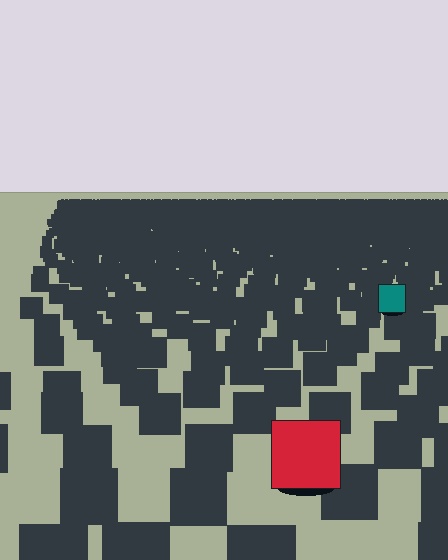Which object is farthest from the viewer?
The teal square is farthest from the viewer. It appears smaller and the ground texture around it is denser.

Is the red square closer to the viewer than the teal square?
Yes. The red square is closer — you can tell from the texture gradient: the ground texture is coarser near it.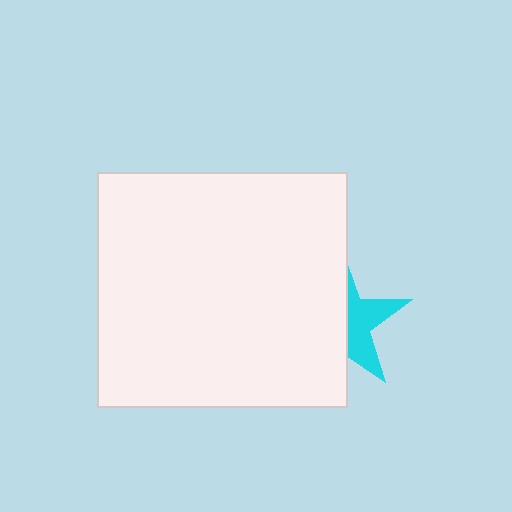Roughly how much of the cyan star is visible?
A small part of it is visible (roughly 41%).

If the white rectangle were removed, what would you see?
You would see the complete cyan star.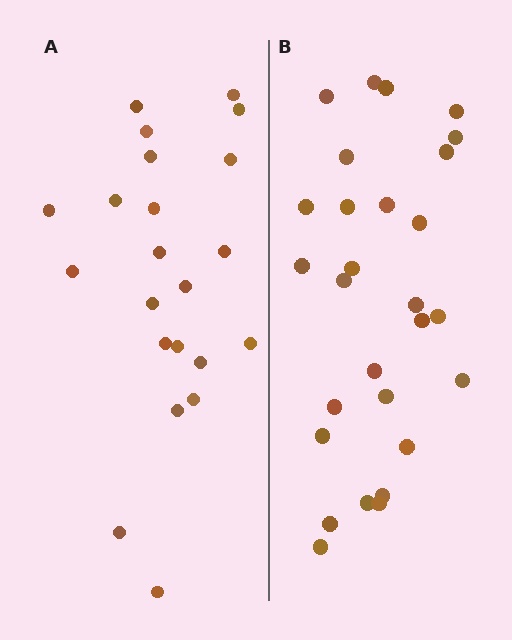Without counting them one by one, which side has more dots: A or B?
Region B (the right region) has more dots.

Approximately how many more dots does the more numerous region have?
Region B has about 6 more dots than region A.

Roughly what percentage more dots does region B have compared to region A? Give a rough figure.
About 25% more.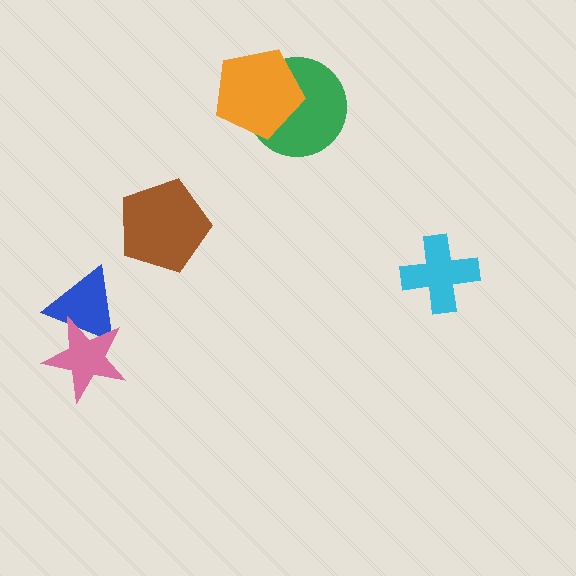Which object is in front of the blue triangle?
The pink star is in front of the blue triangle.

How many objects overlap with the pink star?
1 object overlaps with the pink star.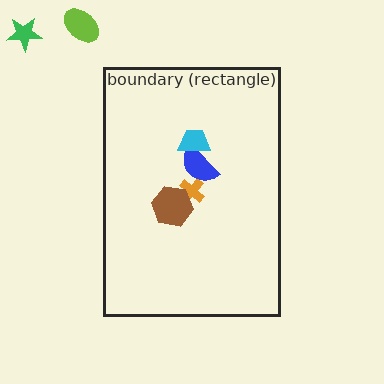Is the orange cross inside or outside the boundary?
Inside.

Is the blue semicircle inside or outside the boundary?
Inside.